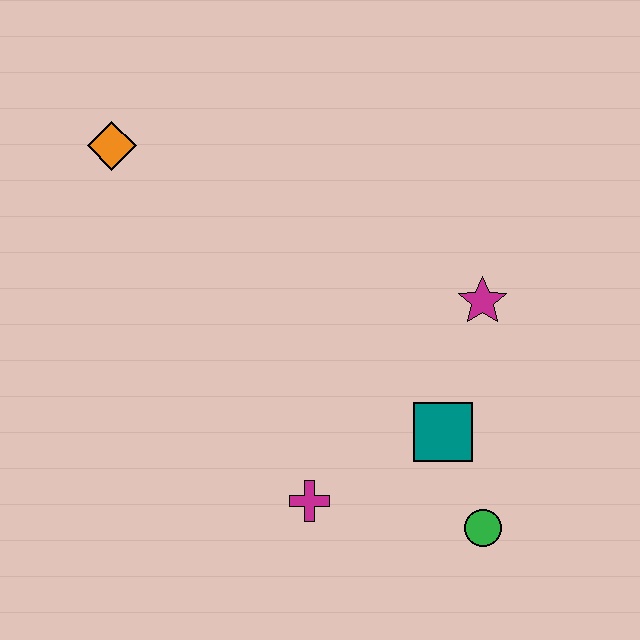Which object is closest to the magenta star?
The teal square is closest to the magenta star.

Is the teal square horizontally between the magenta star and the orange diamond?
Yes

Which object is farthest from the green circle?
The orange diamond is farthest from the green circle.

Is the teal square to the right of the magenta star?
No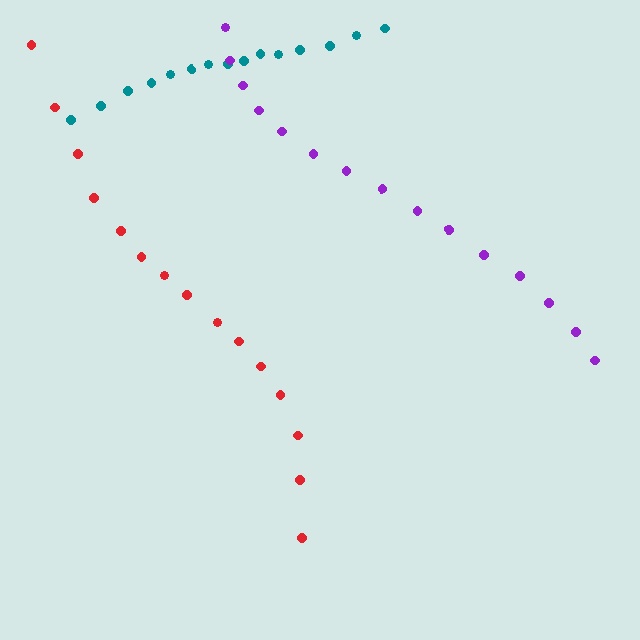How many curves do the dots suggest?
There are 3 distinct paths.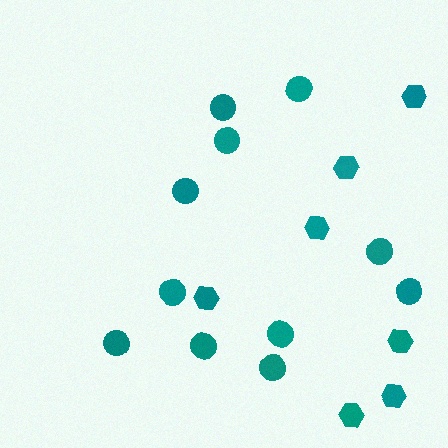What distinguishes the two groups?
There are 2 groups: one group of circles (11) and one group of hexagons (7).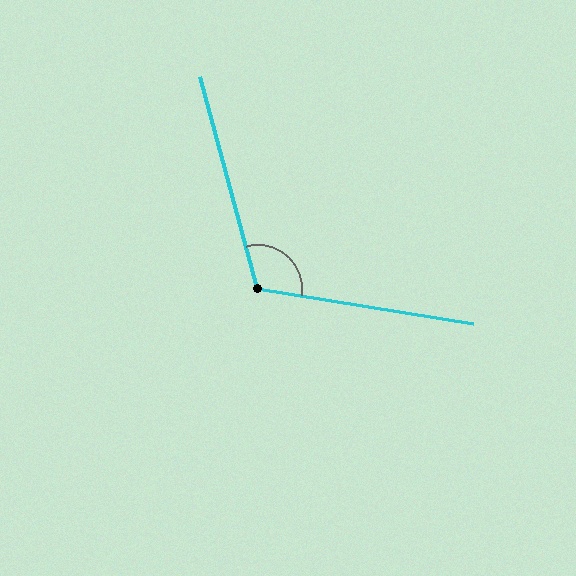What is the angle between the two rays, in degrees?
Approximately 114 degrees.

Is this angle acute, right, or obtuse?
It is obtuse.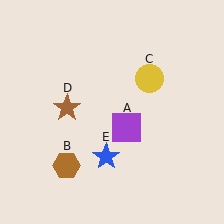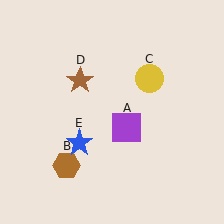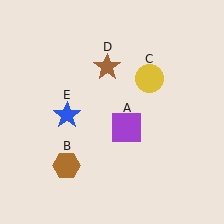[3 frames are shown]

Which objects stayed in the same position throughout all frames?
Purple square (object A) and brown hexagon (object B) and yellow circle (object C) remained stationary.